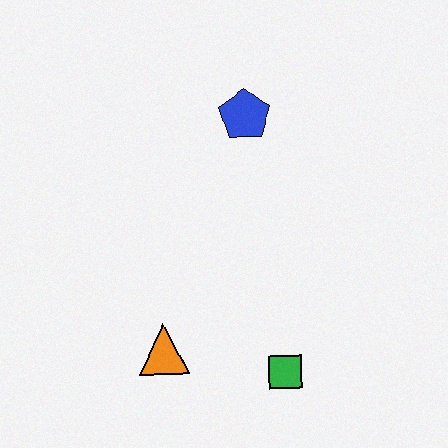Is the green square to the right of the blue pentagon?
Yes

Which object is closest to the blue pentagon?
The orange triangle is closest to the blue pentagon.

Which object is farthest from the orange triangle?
The blue pentagon is farthest from the orange triangle.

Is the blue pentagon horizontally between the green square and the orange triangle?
Yes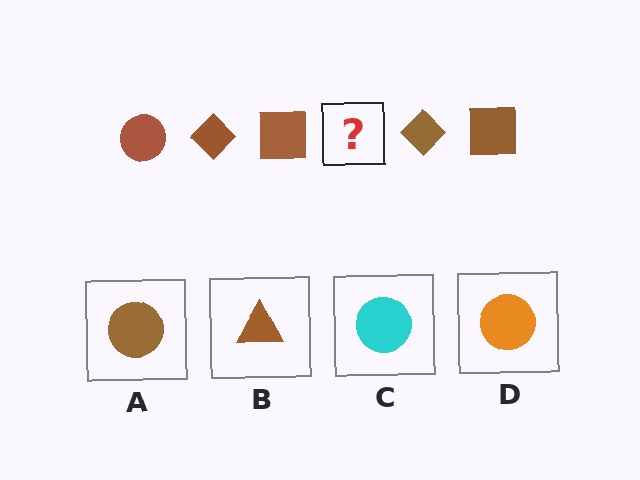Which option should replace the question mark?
Option A.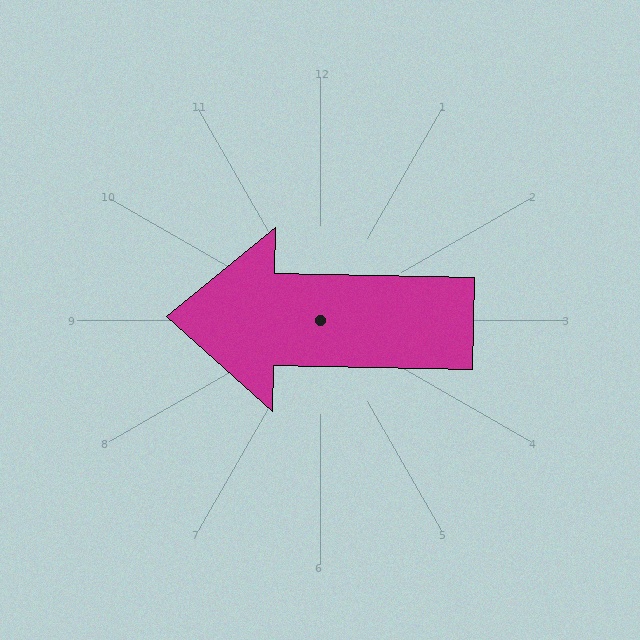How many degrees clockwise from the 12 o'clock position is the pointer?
Approximately 271 degrees.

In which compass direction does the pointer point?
West.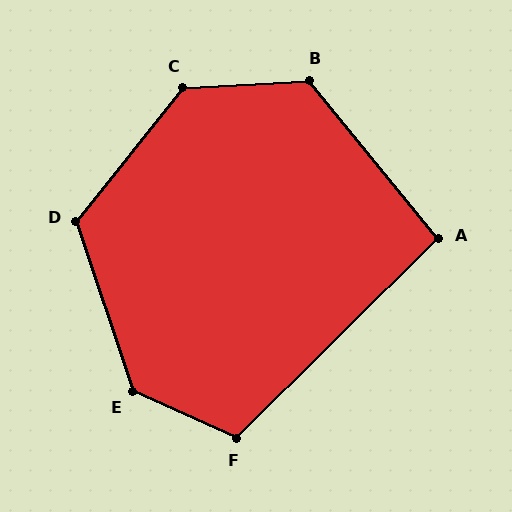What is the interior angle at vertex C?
Approximately 132 degrees (obtuse).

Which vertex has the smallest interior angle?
A, at approximately 95 degrees.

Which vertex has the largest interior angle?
E, at approximately 133 degrees.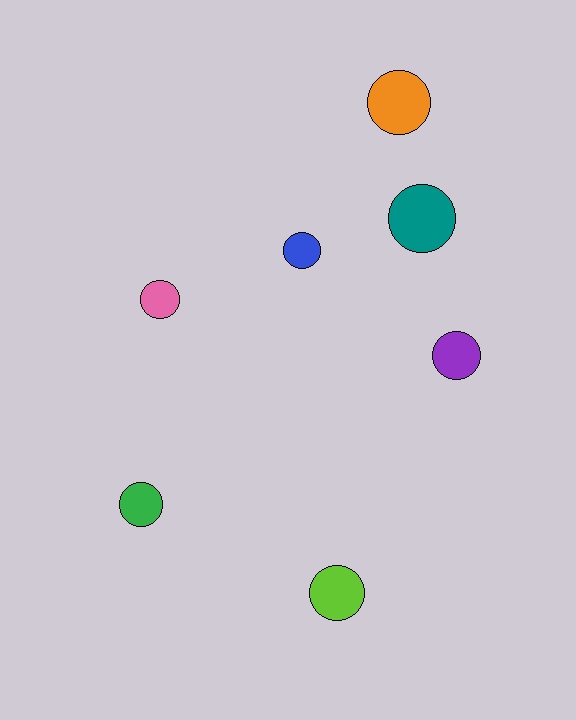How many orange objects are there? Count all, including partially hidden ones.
There is 1 orange object.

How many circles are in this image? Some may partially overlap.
There are 7 circles.